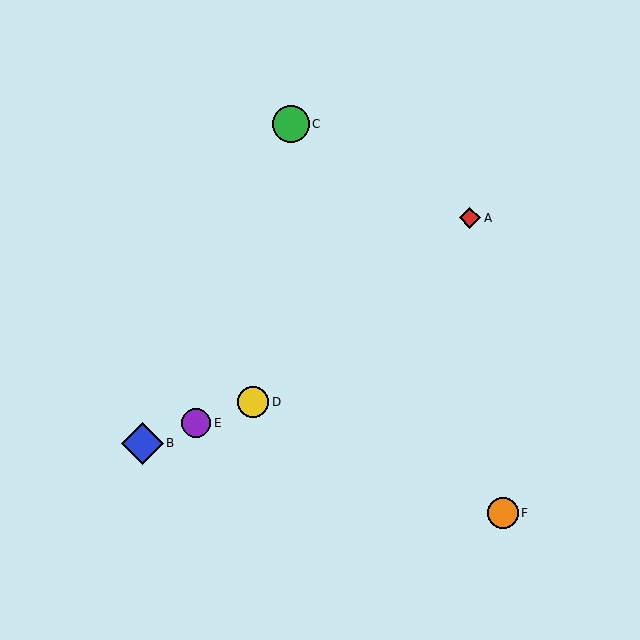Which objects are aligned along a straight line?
Objects B, D, E are aligned along a straight line.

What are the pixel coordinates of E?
Object E is at (196, 423).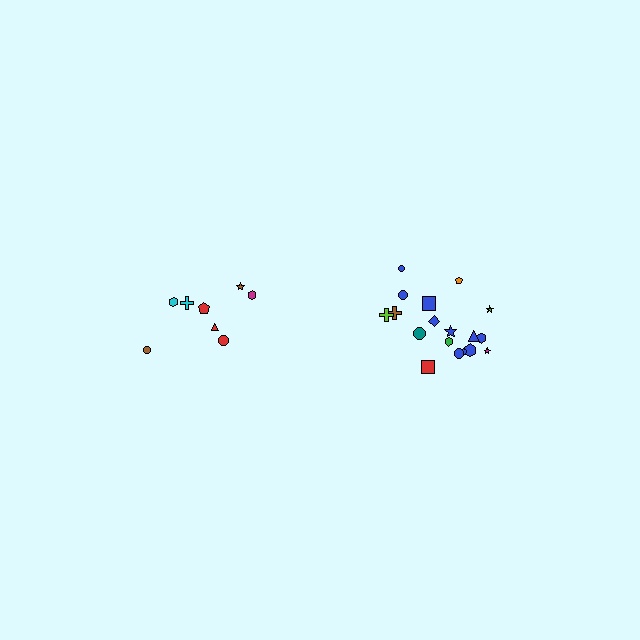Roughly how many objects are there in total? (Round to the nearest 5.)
Roughly 25 objects in total.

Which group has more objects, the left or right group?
The right group.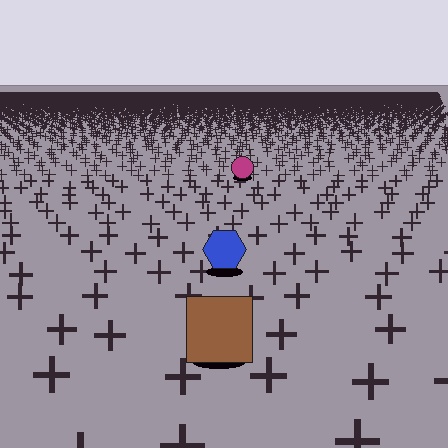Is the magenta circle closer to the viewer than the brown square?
No. The brown square is closer — you can tell from the texture gradient: the ground texture is coarser near it.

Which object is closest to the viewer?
The brown square is closest. The texture marks near it are larger and more spread out.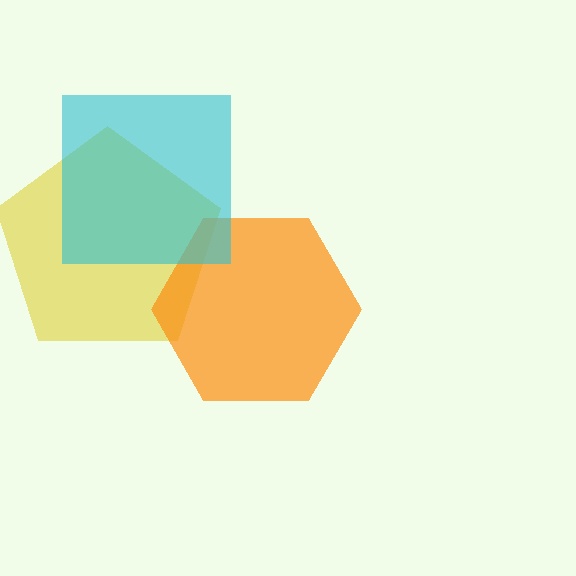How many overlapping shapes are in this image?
There are 3 overlapping shapes in the image.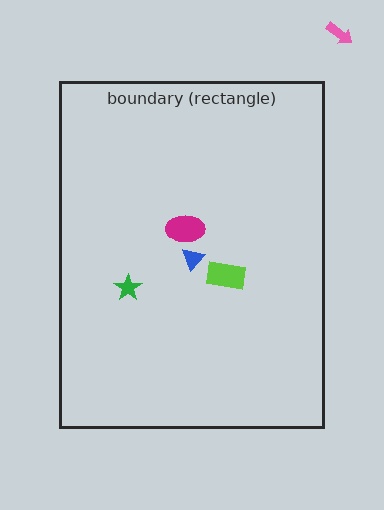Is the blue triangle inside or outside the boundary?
Inside.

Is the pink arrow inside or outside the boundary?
Outside.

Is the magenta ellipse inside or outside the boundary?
Inside.